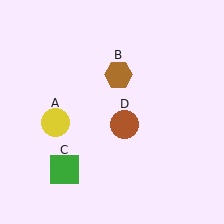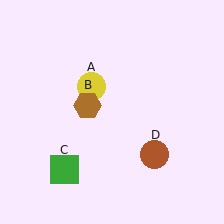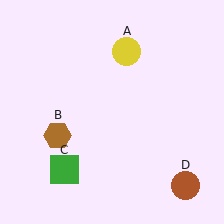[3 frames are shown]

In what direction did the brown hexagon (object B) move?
The brown hexagon (object B) moved down and to the left.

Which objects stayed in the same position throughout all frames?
Green square (object C) remained stationary.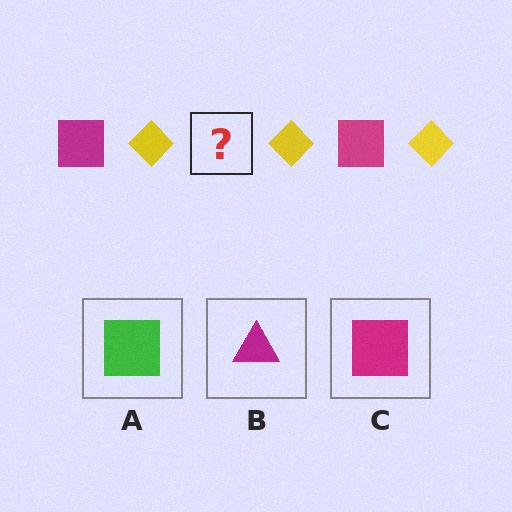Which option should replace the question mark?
Option C.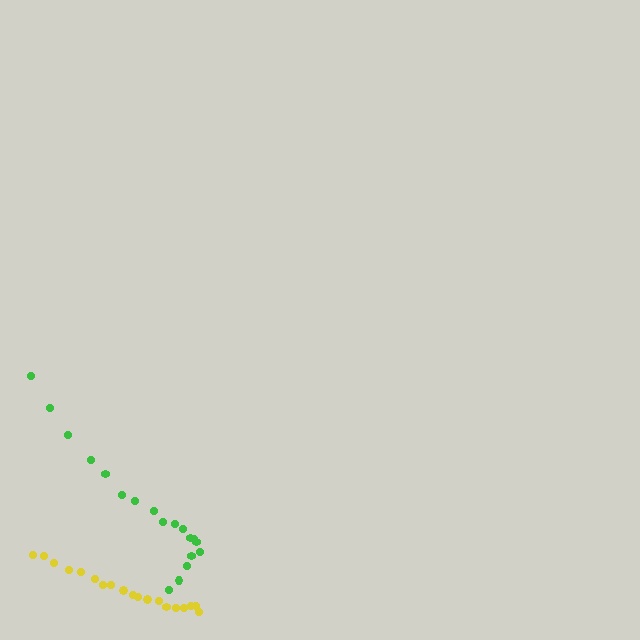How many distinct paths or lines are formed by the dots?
There are 2 distinct paths.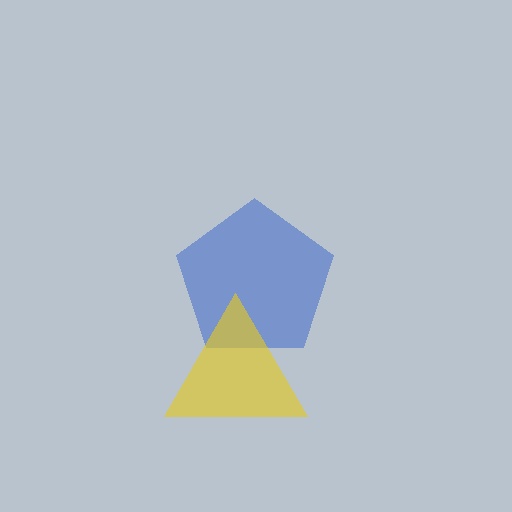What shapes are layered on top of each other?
The layered shapes are: a blue pentagon, a yellow triangle.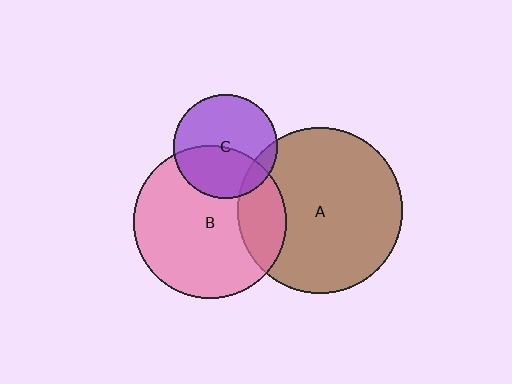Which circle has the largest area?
Circle A (brown).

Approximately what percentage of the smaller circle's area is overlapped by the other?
Approximately 10%.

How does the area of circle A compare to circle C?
Approximately 2.5 times.